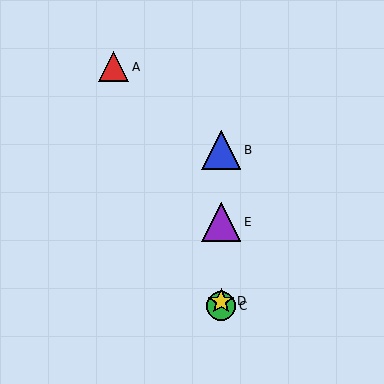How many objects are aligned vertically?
4 objects (B, C, D, E) are aligned vertically.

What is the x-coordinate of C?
Object C is at x≈221.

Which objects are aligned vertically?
Objects B, C, D, E are aligned vertically.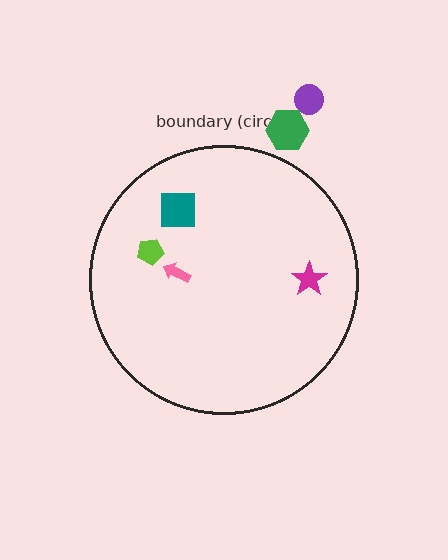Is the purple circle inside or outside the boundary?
Outside.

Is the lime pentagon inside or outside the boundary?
Inside.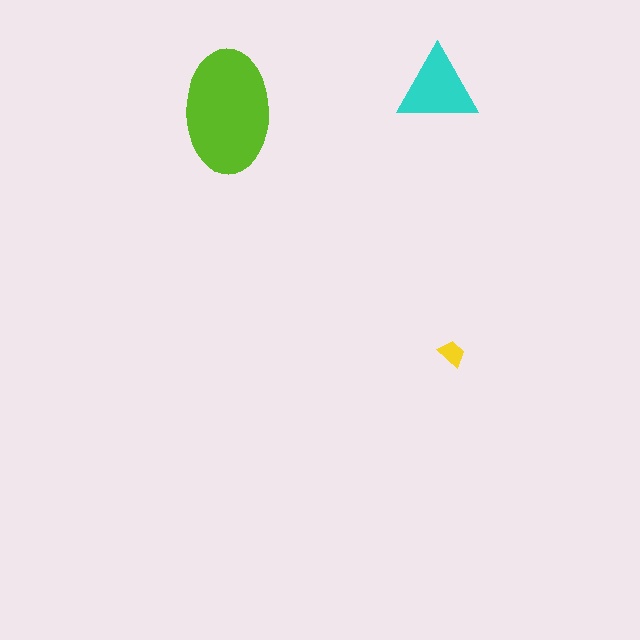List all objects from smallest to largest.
The yellow trapezoid, the cyan triangle, the lime ellipse.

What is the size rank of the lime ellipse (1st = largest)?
1st.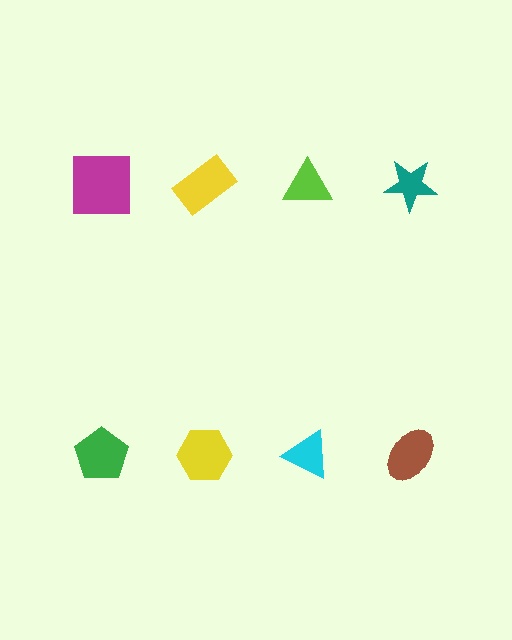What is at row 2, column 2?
A yellow hexagon.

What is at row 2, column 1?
A green pentagon.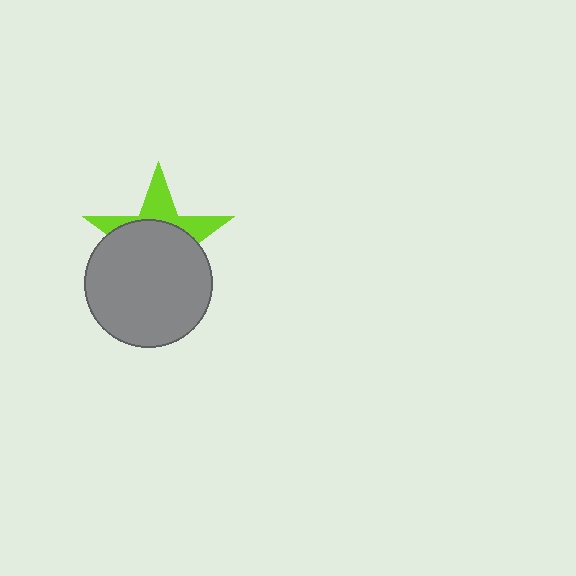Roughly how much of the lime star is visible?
A small part of it is visible (roughly 36%).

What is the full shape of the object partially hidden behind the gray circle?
The partially hidden object is a lime star.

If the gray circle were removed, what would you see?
You would see the complete lime star.